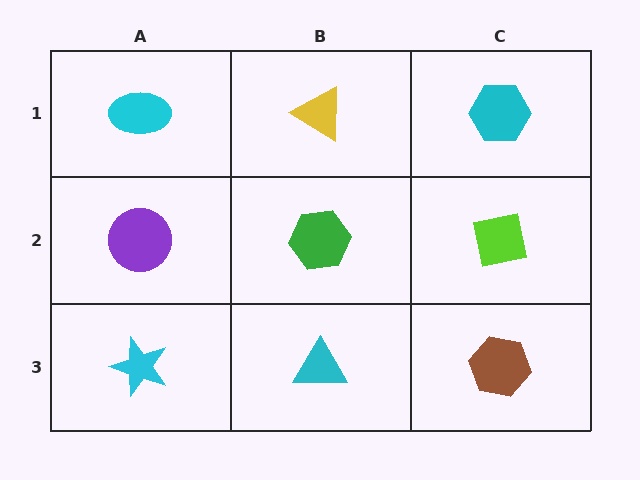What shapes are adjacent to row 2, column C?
A cyan hexagon (row 1, column C), a brown hexagon (row 3, column C), a green hexagon (row 2, column B).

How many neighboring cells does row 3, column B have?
3.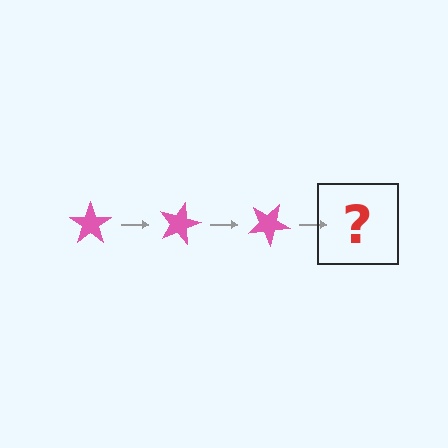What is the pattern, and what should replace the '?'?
The pattern is that the star rotates 15 degrees each step. The '?' should be a pink star rotated 45 degrees.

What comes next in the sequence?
The next element should be a pink star rotated 45 degrees.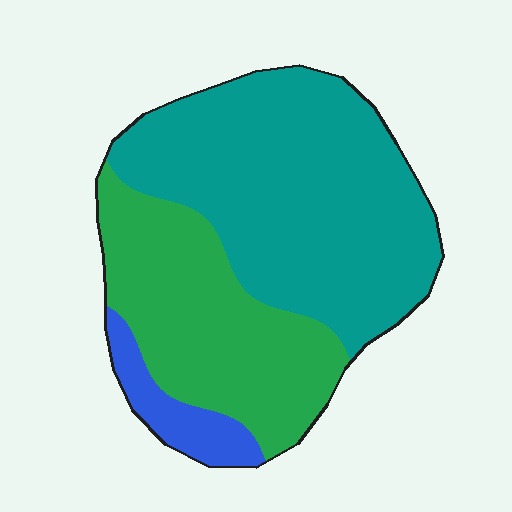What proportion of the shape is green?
Green covers around 35% of the shape.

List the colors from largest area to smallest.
From largest to smallest: teal, green, blue.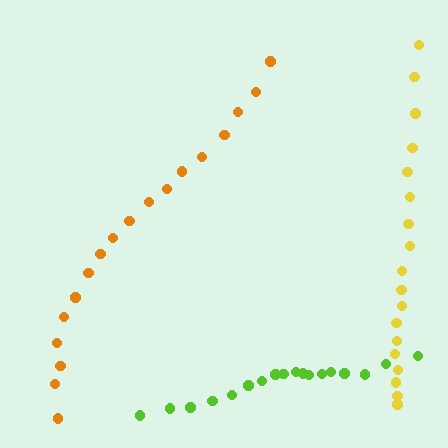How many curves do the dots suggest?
There are 3 distinct paths.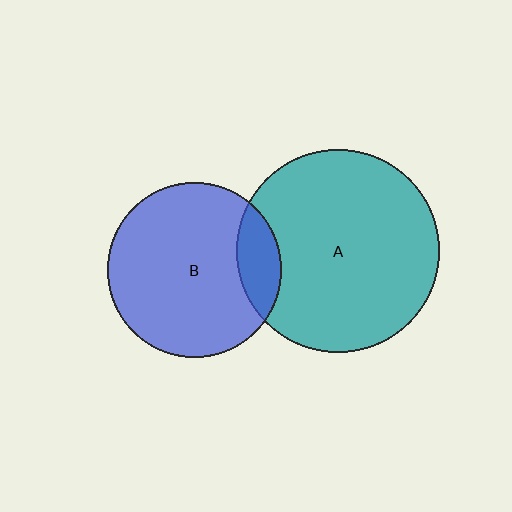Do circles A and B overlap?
Yes.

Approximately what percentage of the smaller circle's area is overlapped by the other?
Approximately 15%.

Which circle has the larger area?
Circle A (teal).